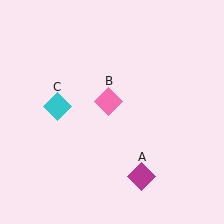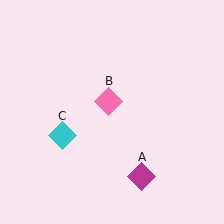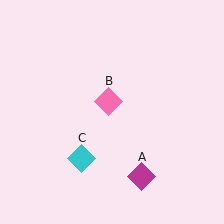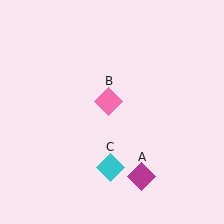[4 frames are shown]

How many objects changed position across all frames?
1 object changed position: cyan diamond (object C).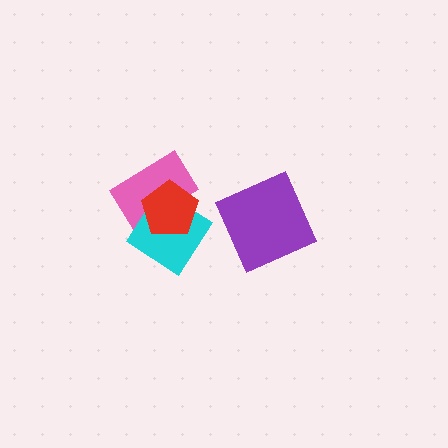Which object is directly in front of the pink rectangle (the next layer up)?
The cyan diamond is directly in front of the pink rectangle.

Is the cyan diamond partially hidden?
Yes, it is partially covered by another shape.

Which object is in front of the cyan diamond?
The red pentagon is in front of the cyan diamond.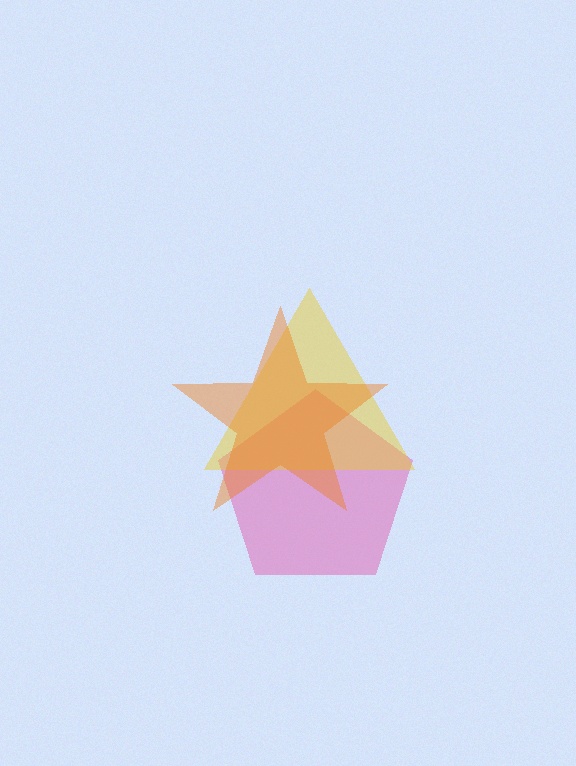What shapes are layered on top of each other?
The layered shapes are: a pink pentagon, a yellow triangle, an orange star.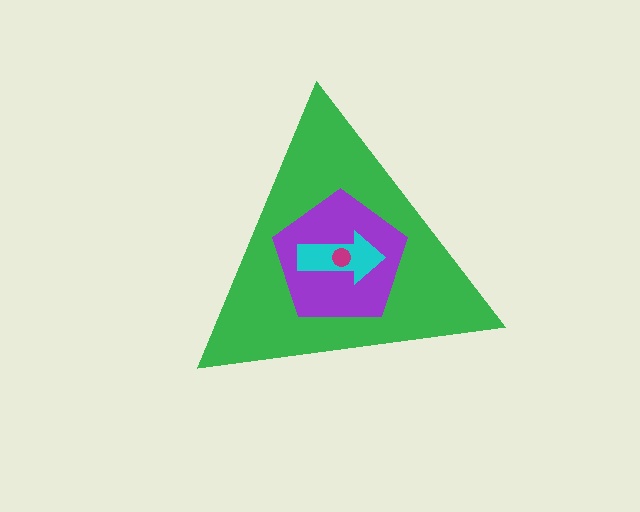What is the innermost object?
The magenta circle.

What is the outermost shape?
The green triangle.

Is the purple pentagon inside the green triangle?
Yes.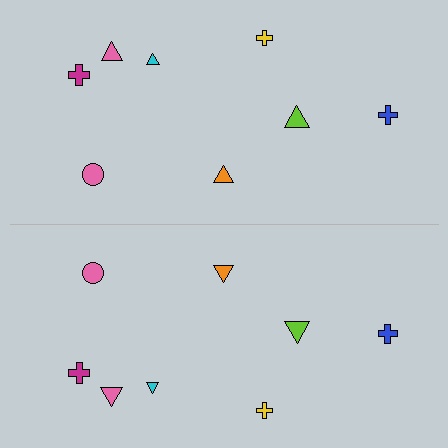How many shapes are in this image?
There are 16 shapes in this image.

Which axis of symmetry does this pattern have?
The pattern has a horizontal axis of symmetry running through the center of the image.